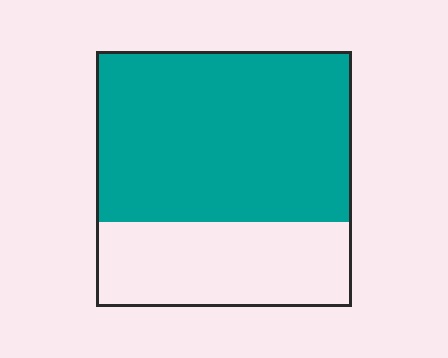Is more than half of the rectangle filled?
Yes.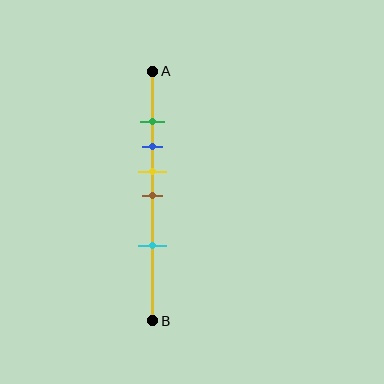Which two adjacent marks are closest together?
The green and blue marks are the closest adjacent pair.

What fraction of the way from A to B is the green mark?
The green mark is approximately 20% (0.2) of the way from A to B.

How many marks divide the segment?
There are 5 marks dividing the segment.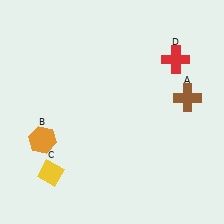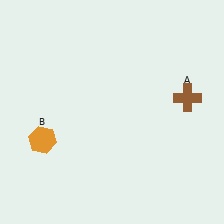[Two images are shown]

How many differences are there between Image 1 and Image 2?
There are 2 differences between the two images.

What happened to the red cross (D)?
The red cross (D) was removed in Image 2. It was in the top-right area of Image 1.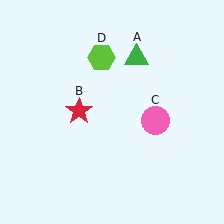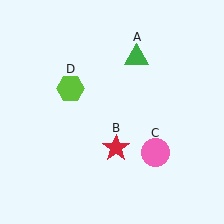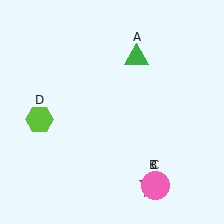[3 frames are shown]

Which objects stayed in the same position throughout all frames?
Green triangle (object A) remained stationary.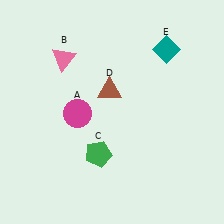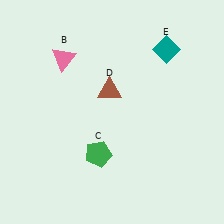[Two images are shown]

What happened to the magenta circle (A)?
The magenta circle (A) was removed in Image 2. It was in the bottom-left area of Image 1.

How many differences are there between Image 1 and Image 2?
There is 1 difference between the two images.